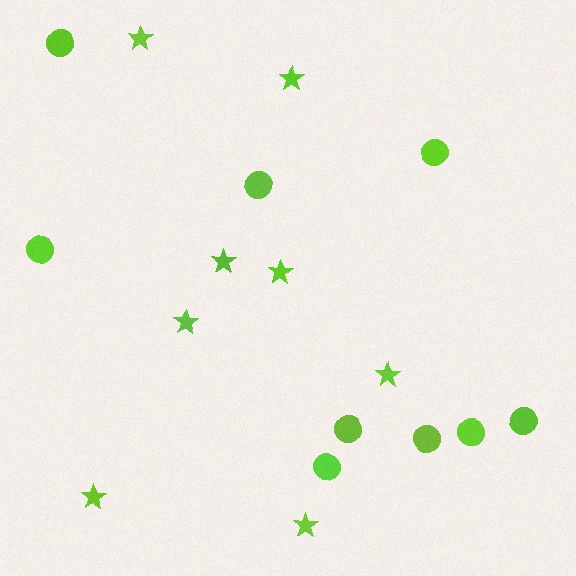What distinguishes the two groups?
There are 2 groups: one group of circles (9) and one group of stars (8).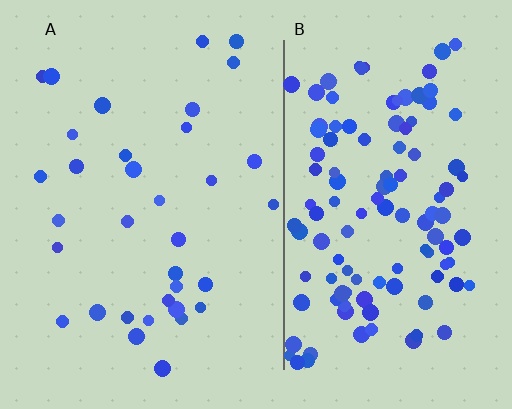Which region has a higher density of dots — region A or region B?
B (the right).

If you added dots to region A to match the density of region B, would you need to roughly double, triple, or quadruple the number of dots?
Approximately quadruple.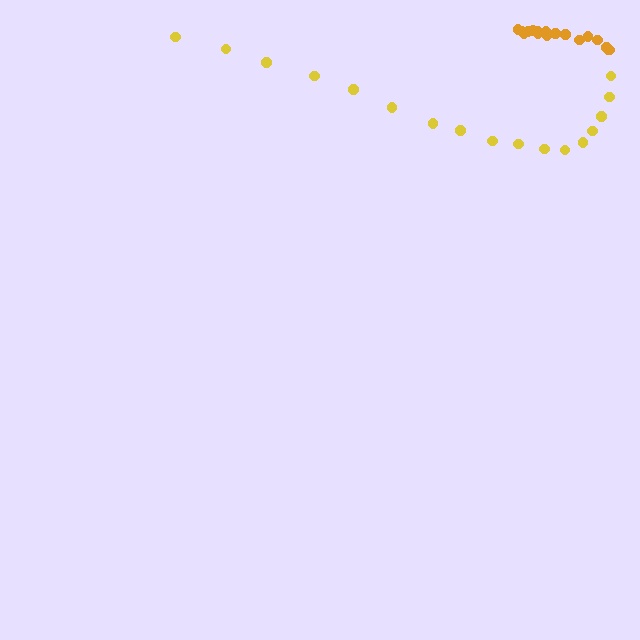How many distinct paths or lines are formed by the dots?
There are 2 distinct paths.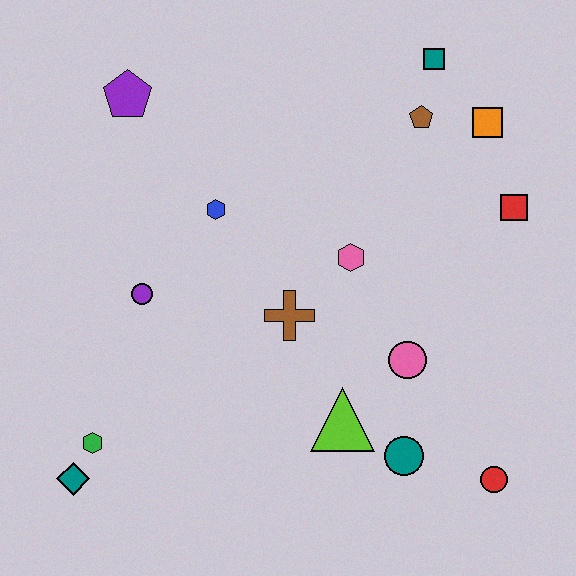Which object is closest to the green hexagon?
The teal diamond is closest to the green hexagon.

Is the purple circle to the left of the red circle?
Yes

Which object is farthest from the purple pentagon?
The red circle is farthest from the purple pentagon.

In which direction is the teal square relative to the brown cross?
The teal square is above the brown cross.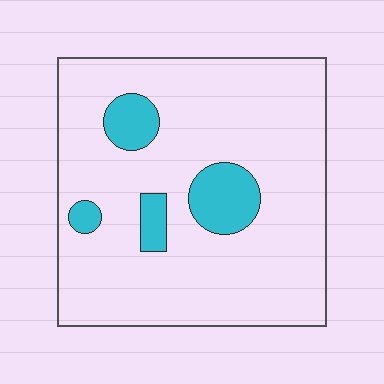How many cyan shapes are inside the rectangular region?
4.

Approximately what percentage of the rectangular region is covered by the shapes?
Approximately 15%.